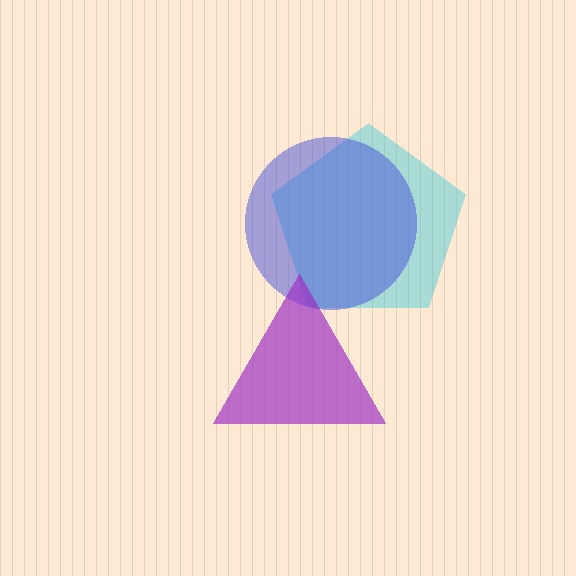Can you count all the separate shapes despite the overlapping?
Yes, there are 3 separate shapes.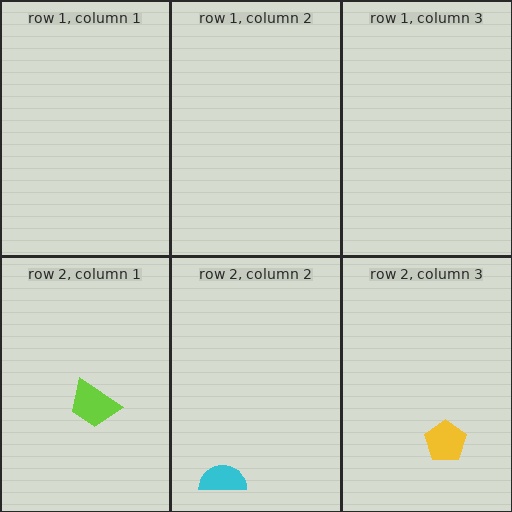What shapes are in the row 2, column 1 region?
The lime trapezoid.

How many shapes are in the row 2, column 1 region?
1.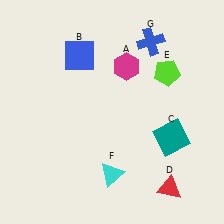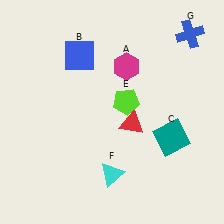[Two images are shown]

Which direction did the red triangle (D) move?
The red triangle (D) moved up.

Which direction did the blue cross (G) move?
The blue cross (G) moved right.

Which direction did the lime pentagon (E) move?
The lime pentagon (E) moved left.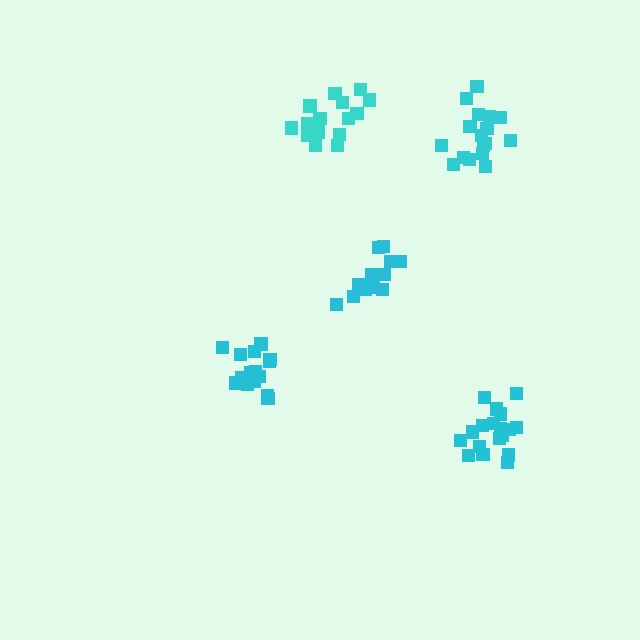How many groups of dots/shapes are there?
There are 5 groups.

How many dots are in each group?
Group 1: 15 dots, Group 2: 15 dots, Group 3: 13 dots, Group 4: 18 dots, Group 5: 18 dots (79 total).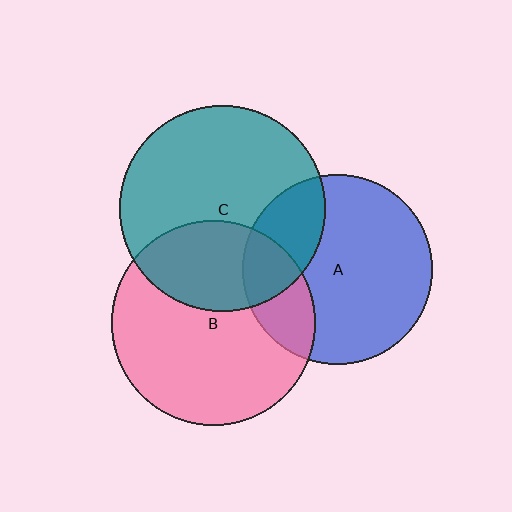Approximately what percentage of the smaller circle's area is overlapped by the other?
Approximately 25%.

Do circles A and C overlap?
Yes.